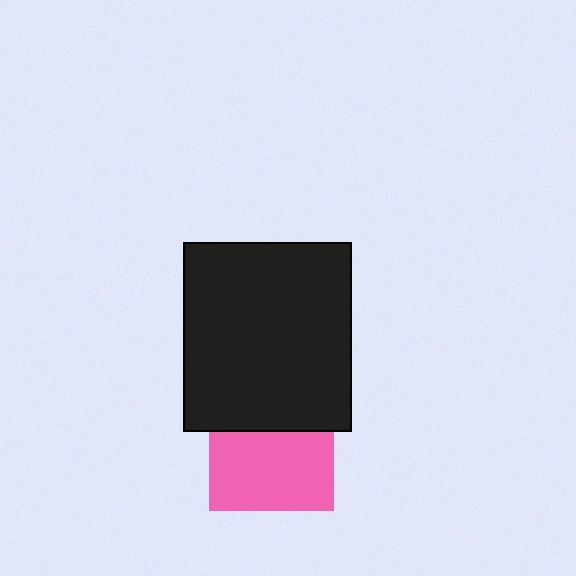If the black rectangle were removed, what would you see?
You would see the complete pink square.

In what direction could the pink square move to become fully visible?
The pink square could move down. That would shift it out from behind the black rectangle entirely.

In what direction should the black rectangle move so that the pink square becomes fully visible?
The black rectangle should move up. That is the shortest direction to clear the overlap and leave the pink square fully visible.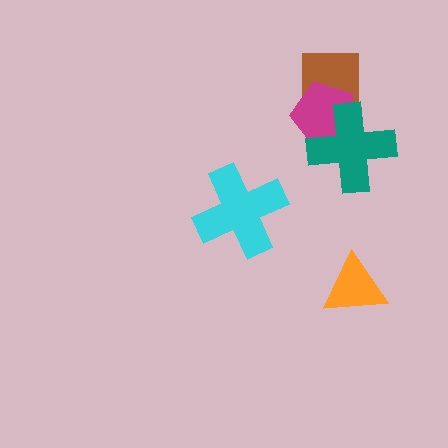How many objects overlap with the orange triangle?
0 objects overlap with the orange triangle.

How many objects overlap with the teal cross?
1 object overlaps with the teal cross.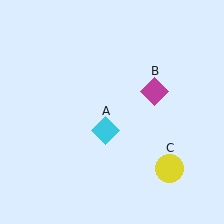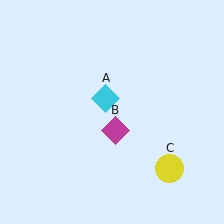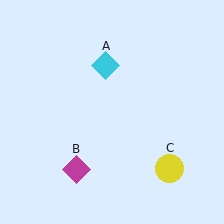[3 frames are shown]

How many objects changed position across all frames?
2 objects changed position: cyan diamond (object A), magenta diamond (object B).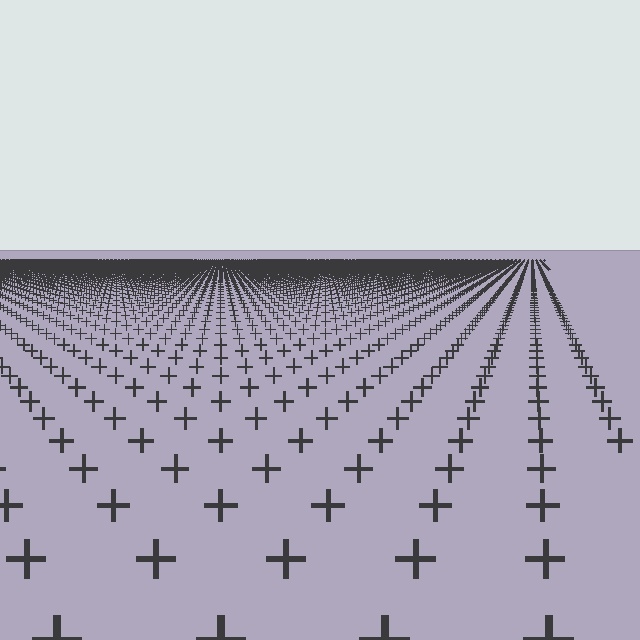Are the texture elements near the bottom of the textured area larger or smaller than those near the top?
Larger. Near the bottom, elements are closer to the viewer and appear at a bigger on-screen size.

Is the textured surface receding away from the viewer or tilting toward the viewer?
The surface is receding away from the viewer. Texture elements get smaller and denser toward the top.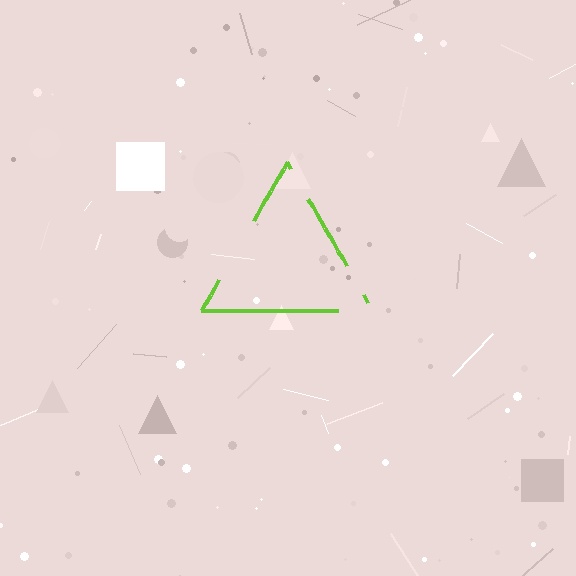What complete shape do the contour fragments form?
The contour fragments form a triangle.